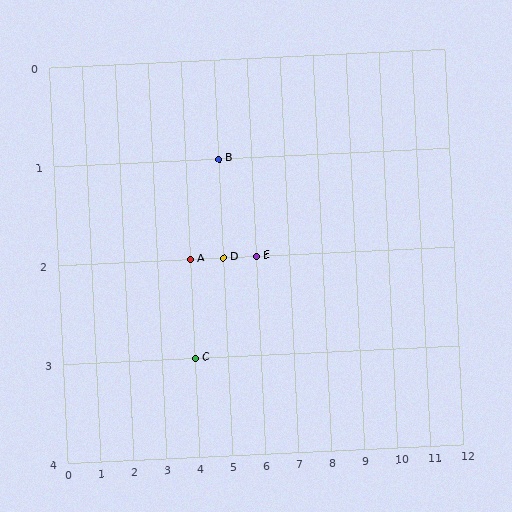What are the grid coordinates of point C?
Point C is at grid coordinates (4, 3).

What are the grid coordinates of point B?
Point B is at grid coordinates (5, 1).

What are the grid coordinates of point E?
Point E is at grid coordinates (6, 2).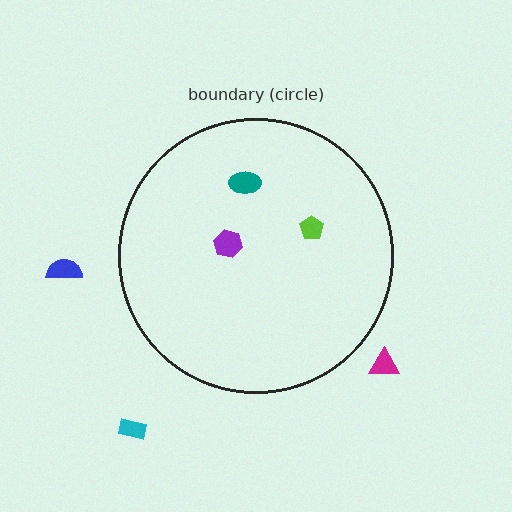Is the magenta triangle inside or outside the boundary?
Outside.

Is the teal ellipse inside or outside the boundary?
Inside.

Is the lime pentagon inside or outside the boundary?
Inside.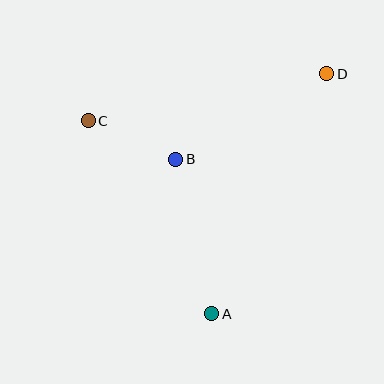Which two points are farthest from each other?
Points A and D are farthest from each other.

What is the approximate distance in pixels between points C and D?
The distance between C and D is approximately 243 pixels.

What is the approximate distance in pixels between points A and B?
The distance between A and B is approximately 159 pixels.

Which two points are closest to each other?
Points B and C are closest to each other.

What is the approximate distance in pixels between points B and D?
The distance between B and D is approximately 173 pixels.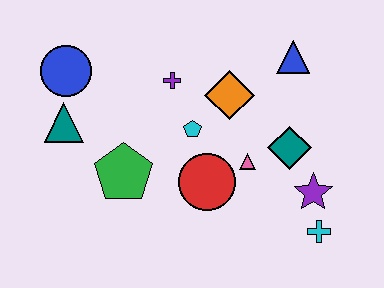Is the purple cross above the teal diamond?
Yes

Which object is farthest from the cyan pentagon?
The cyan cross is farthest from the cyan pentagon.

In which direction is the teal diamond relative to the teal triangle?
The teal diamond is to the right of the teal triangle.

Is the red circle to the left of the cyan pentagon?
No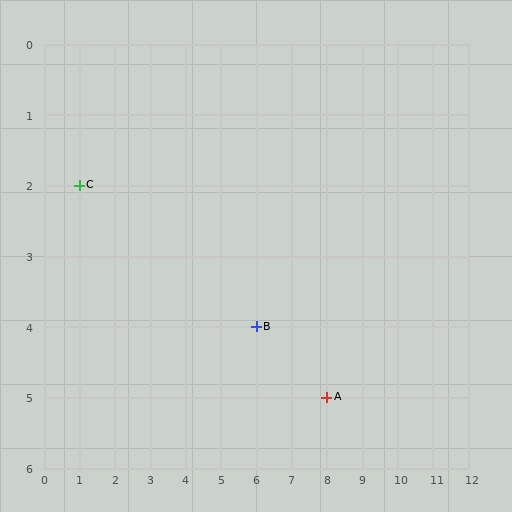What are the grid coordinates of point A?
Point A is at grid coordinates (8, 5).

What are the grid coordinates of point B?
Point B is at grid coordinates (6, 4).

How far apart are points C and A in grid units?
Points C and A are 7 columns and 3 rows apart (about 7.6 grid units diagonally).